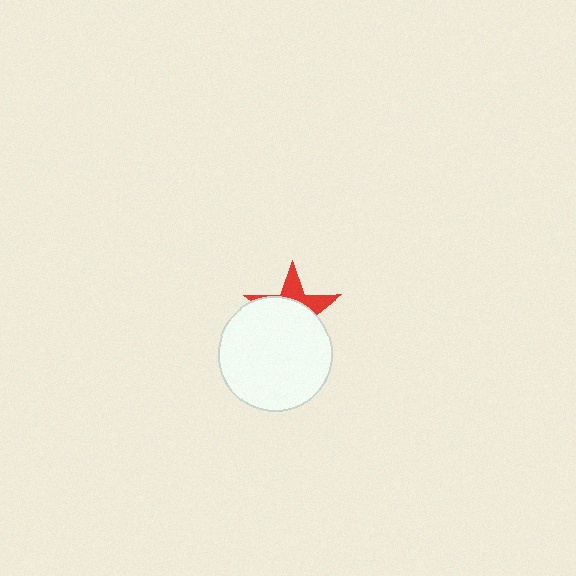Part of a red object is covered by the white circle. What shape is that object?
It is a star.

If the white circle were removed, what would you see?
You would see the complete red star.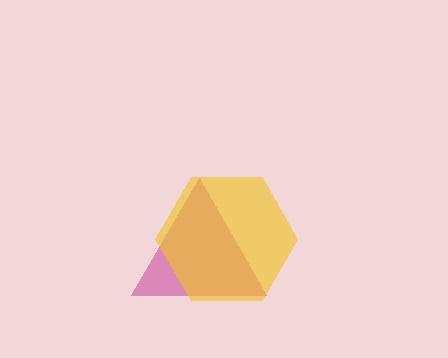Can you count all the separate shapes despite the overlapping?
Yes, there are 2 separate shapes.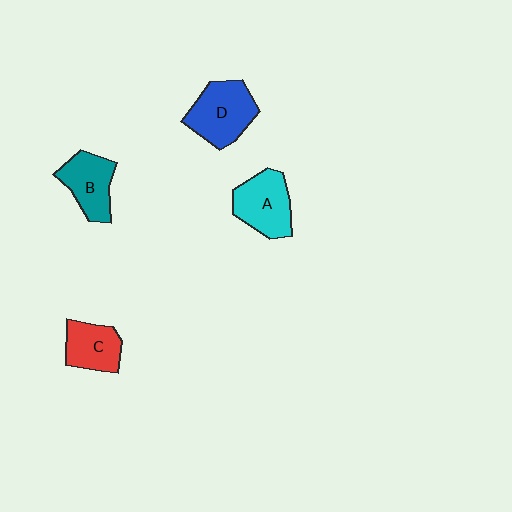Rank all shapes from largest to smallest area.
From largest to smallest: D (blue), A (cyan), B (teal), C (red).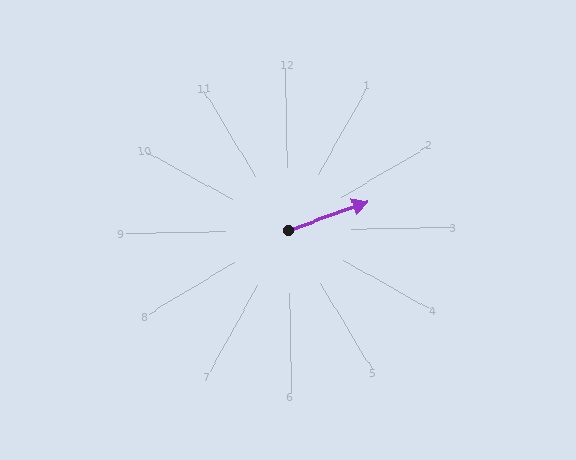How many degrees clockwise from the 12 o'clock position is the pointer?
Approximately 71 degrees.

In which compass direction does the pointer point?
East.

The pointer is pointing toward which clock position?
Roughly 2 o'clock.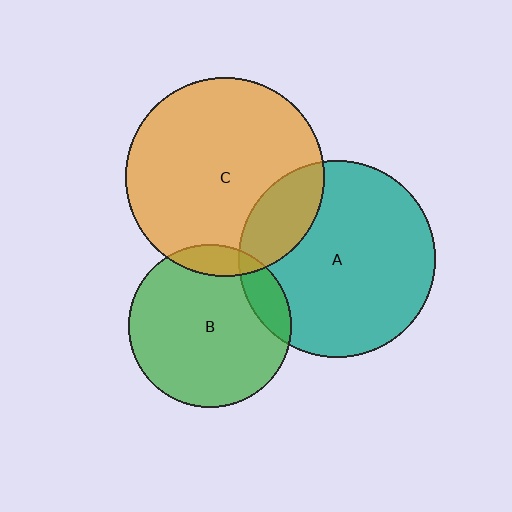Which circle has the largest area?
Circle C (orange).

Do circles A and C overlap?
Yes.